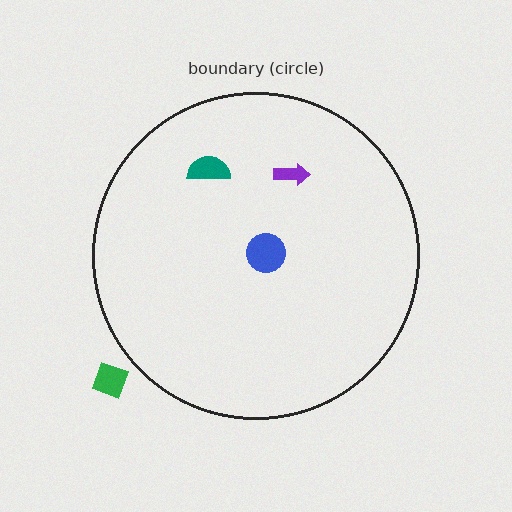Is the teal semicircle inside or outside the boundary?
Inside.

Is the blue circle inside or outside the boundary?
Inside.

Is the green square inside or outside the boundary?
Outside.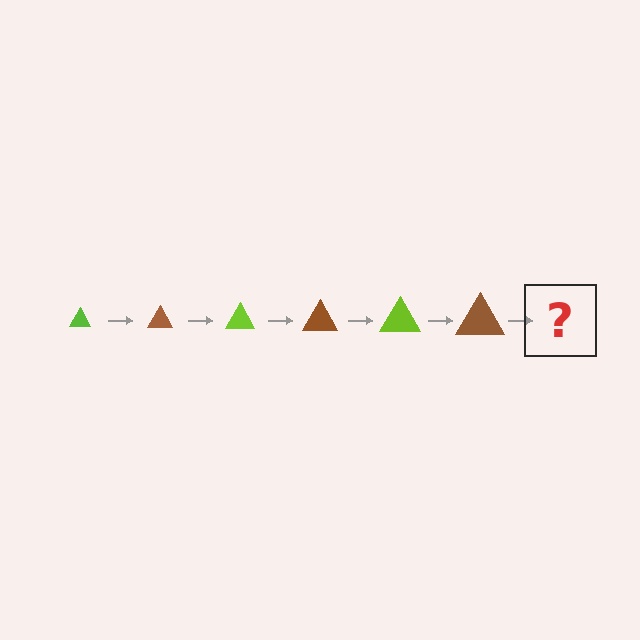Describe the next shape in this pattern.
It should be a lime triangle, larger than the previous one.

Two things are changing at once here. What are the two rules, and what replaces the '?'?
The two rules are that the triangle grows larger each step and the color cycles through lime and brown. The '?' should be a lime triangle, larger than the previous one.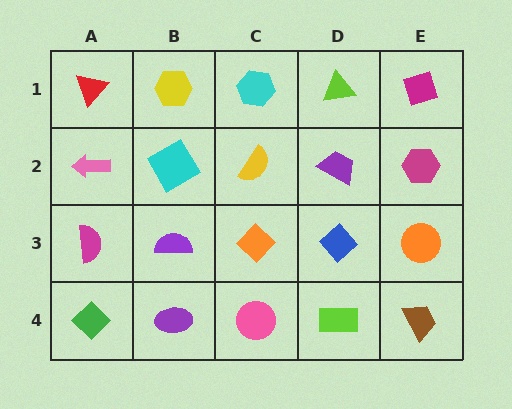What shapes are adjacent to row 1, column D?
A purple trapezoid (row 2, column D), a cyan hexagon (row 1, column C), a magenta diamond (row 1, column E).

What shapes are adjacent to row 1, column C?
A yellow semicircle (row 2, column C), a yellow hexagon (row 1, column B), a lime triangle (row 1, column D).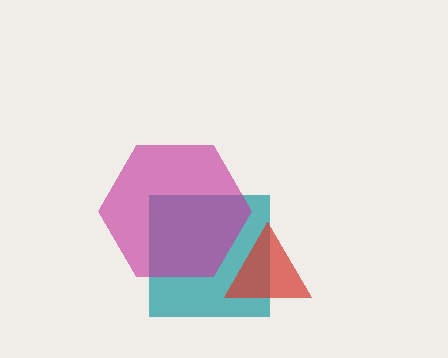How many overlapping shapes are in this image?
There are 3 overlapping shapes in the image.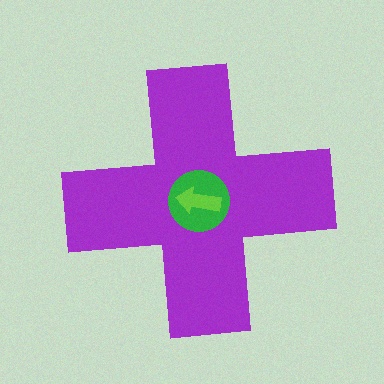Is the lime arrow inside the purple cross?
Yes.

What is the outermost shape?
The purple cross.